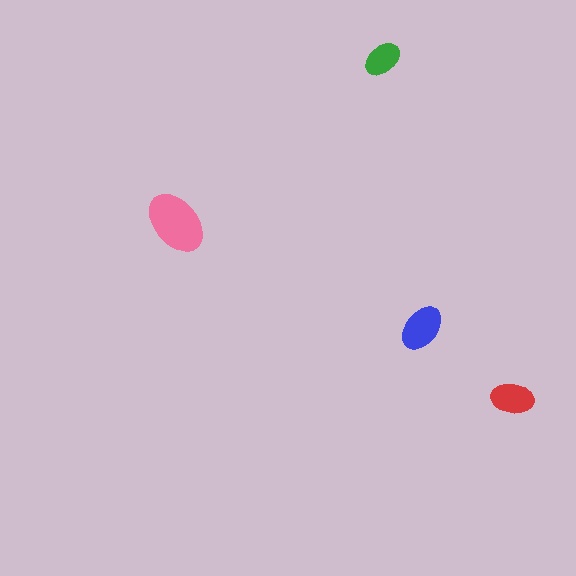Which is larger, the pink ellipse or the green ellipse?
The pink one.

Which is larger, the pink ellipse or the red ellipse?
The pink one.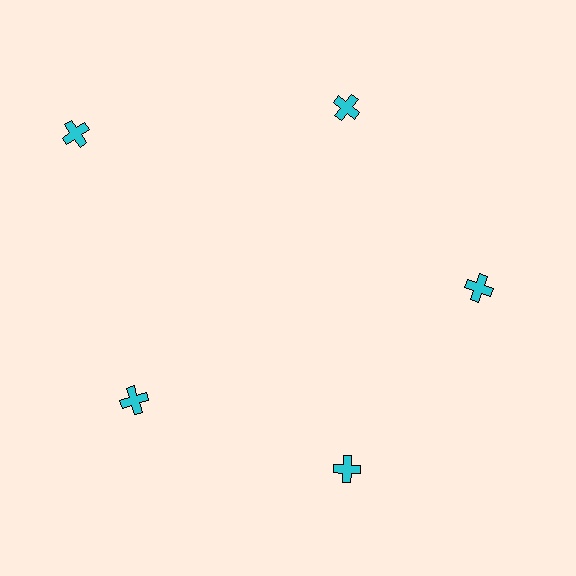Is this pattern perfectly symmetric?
No. The 5 cyan crosses are arranged in a ring, but one element near the 10 o'clock position is pushed outward from the center, breaking the 5-fold rotational symmetry.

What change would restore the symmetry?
The symmetry would be restored by moving it inward, back onto the ring so that all 5 crosses sit at equal angles and equal distance from the center.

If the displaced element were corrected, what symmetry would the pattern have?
It would have 5-fold rotational symmetry — the pattern would map onto itself every 72 degrees.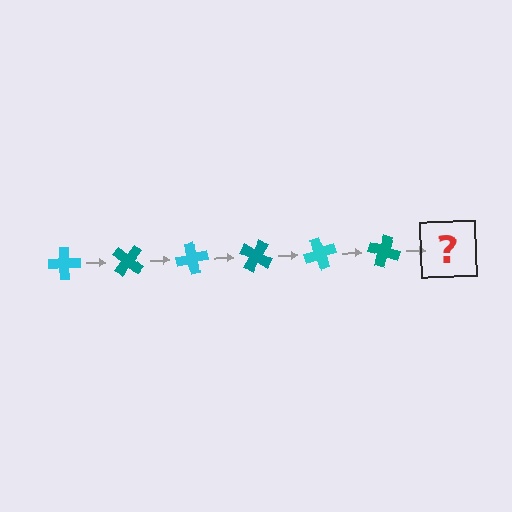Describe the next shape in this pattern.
It should be a cyan cross, rotated 240 degrees from the start.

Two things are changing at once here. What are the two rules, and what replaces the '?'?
The two rules are that it rotates 40 degrees each step and the color cycles through cyan and teal. The '?' should be a cyan cross, rotated 240 degrees from the start.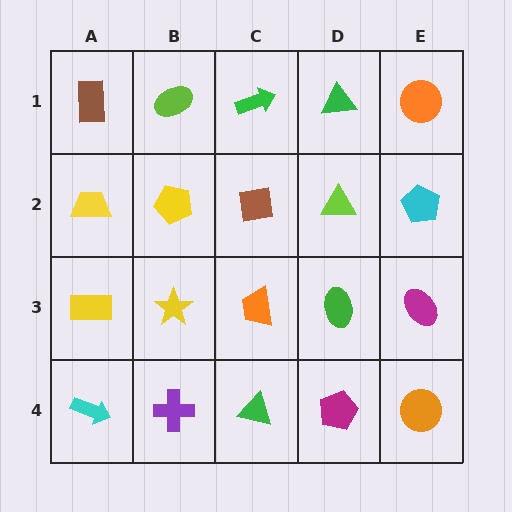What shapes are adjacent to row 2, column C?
A green arrow (row 1, column C), an orange trapezoid (row 3, column C), a yellow pentagon (row 2, column B), a lime triangle (row 2, column D).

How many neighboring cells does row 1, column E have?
2.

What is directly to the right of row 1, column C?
A green triangle.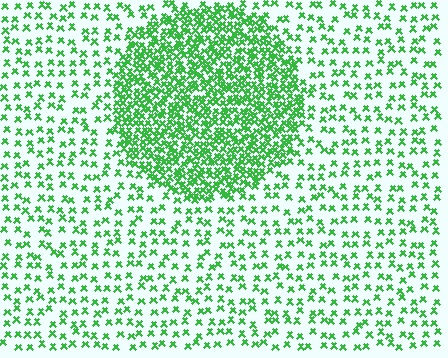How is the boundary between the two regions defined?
The boundary is defined by a change in element density (approximately 2.9x ratio). All elements are the same color, size, and shape.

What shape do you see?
I see a circle.